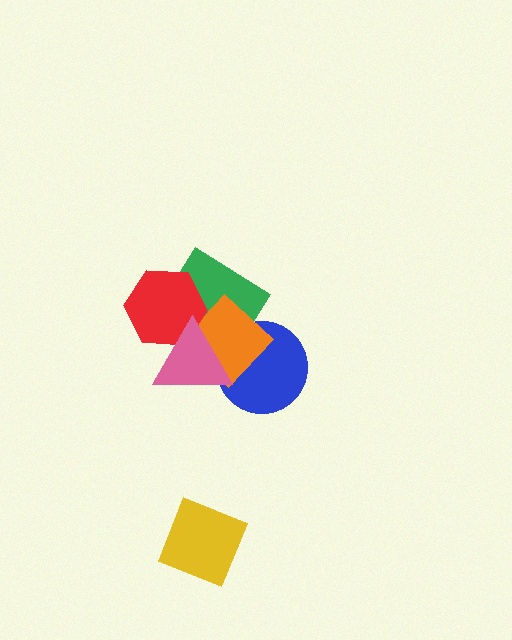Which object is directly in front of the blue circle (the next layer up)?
The green diamond is directly in front of the blue circle.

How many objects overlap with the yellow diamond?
0 objects overlap with the yellow diamond.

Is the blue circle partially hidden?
Yes, it is partially covered by another shape.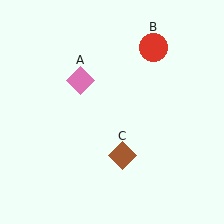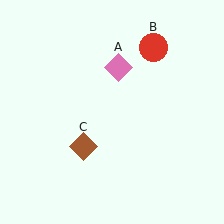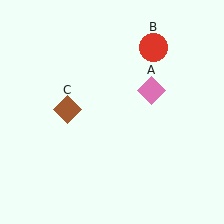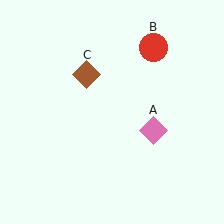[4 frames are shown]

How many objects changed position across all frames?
2 objects changed position: pink diamond (object A), brown diamond (object C).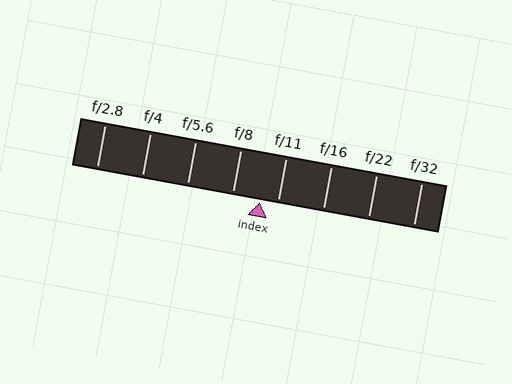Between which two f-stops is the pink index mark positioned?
The index mark is between f/8 and f/11.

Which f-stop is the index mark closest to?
The index mark is closest to f/11.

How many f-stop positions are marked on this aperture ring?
There are 8 f-stop positions marked.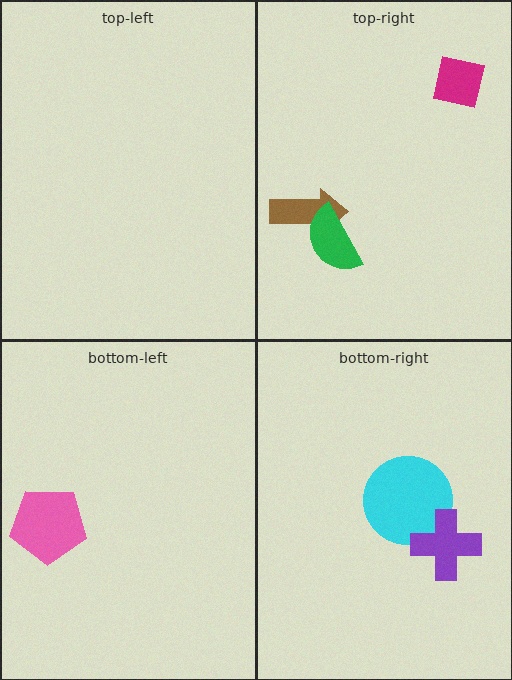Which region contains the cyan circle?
The bottom-right region.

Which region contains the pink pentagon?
The bottom-left region.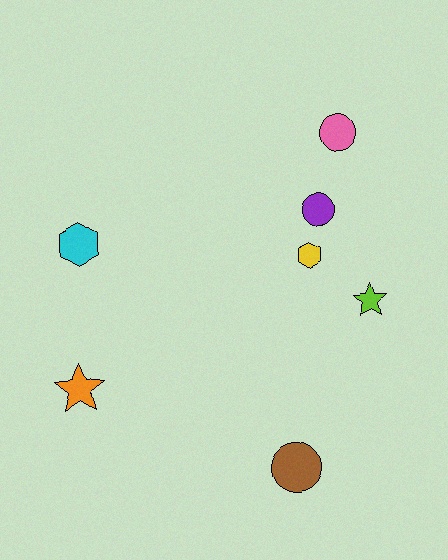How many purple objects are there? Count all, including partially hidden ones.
There is 1 purple object.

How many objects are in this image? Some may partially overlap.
There are 7 objects.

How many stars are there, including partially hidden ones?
There are 2 stars.